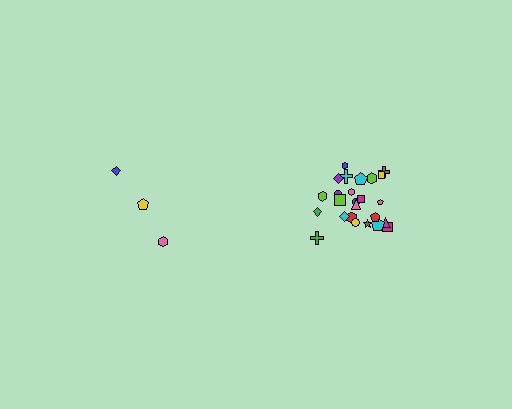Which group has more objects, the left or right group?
The right group.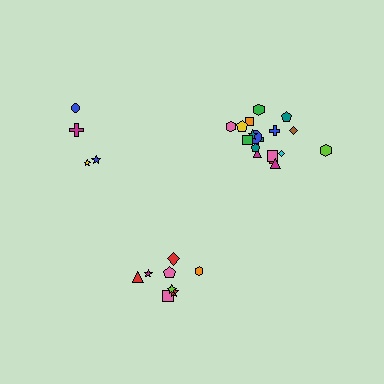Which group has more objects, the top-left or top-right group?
The top-right group.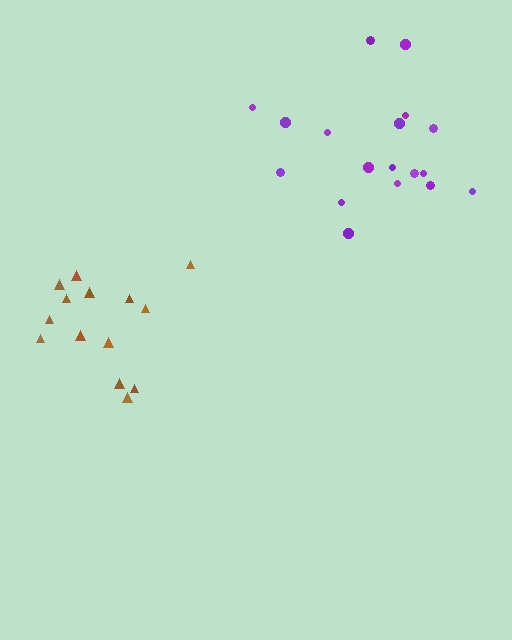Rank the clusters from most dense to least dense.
brown, purple.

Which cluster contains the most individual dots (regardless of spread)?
Purple (18).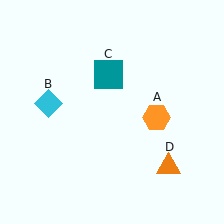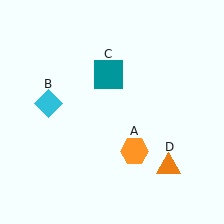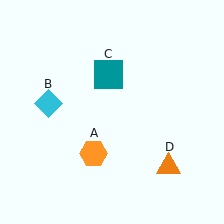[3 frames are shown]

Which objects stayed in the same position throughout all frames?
Cyan diamond (object B) and teal square (object C) and orange triangle (object D) remained stationary.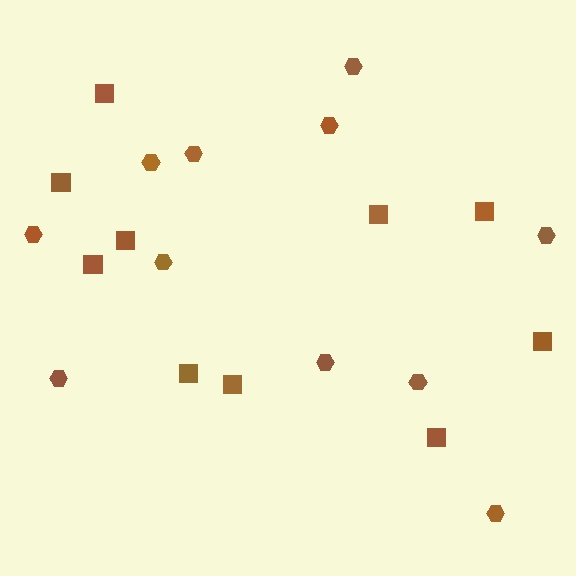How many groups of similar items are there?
There are 2 groups: one group of squares (10) and one group of hexagons (11).